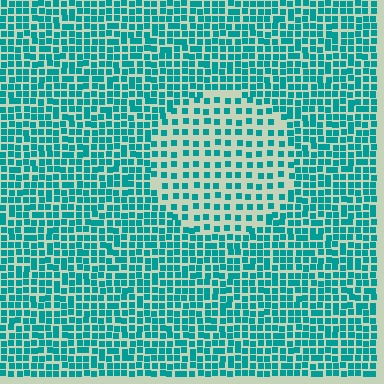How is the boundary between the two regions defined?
The boundary is defined by a change in element density (approximately 2.0x ratio). All elements are the same color, size, and shape.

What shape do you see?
I see a circle.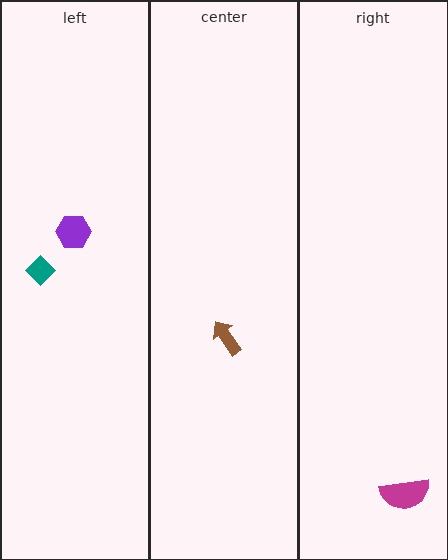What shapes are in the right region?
The magenta semicircle.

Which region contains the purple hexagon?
The left region.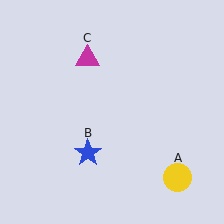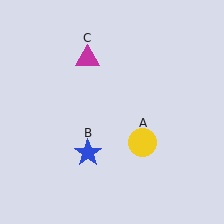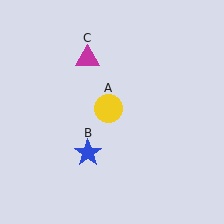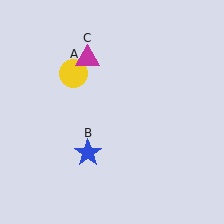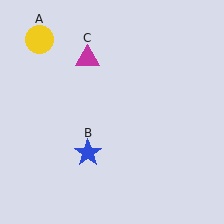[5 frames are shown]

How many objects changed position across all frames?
1 object changed position: yellow circle (object A).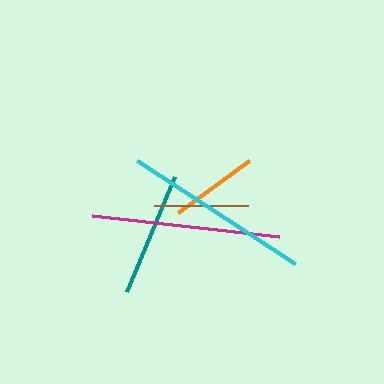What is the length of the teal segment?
The teal segment is approximately 124 pixels long.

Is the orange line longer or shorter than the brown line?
The brown line is longer than the orange line.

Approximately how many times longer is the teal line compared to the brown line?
The teal line is approximately 1.3 times the length of the brown line.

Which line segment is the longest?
The cyan line is the longest at approximately 189 pixels.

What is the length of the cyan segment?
The cyan segment is approximately 189 pixels long.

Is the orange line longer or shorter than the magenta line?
The magenta line is longer than the orange line.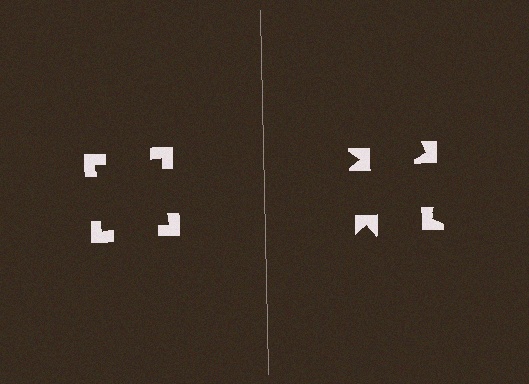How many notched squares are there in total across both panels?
8 — 4 on each side.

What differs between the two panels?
The notched squares are positioned identically on both sides; only the wedge orientations differ. On the left they align to a square; on the right they are misaligned.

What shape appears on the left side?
An illusory square.